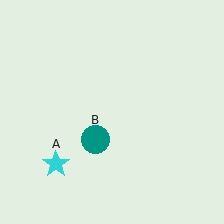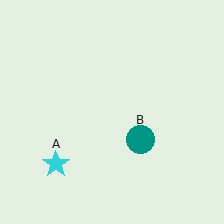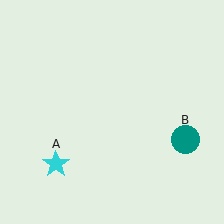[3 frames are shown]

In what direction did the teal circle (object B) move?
The teal circle (object B) moved right.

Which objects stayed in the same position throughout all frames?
Cyan star (object A) remained stationary.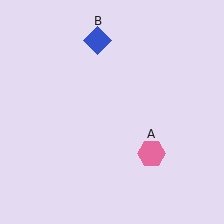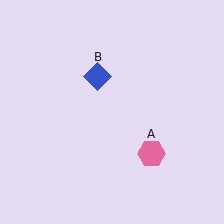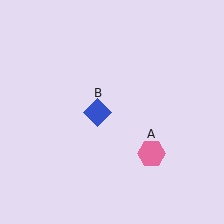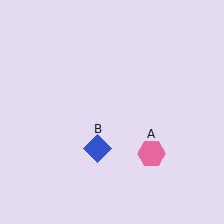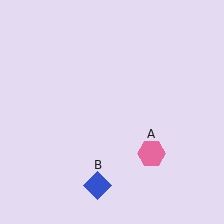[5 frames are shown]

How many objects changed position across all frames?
1 object changed position: blue diamond (object B).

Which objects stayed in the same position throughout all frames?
Pink hexagon (object A) remained stationary.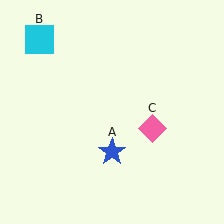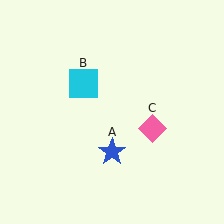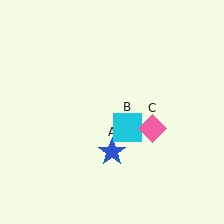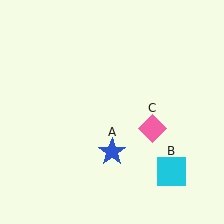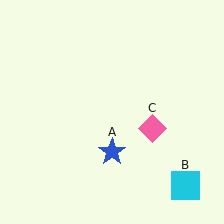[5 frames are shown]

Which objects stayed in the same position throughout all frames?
Blue star (object A) and pink diamond (object C) remained stationary.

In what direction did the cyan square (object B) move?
The cyan square (object B) moved down and to the right.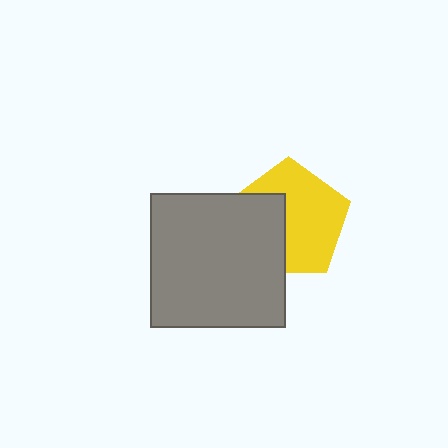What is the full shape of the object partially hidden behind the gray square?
The partially hidden object is a yellow pentagon.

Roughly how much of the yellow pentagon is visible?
About half of it is visible (roughly 62%).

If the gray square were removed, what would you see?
You would see the complete yellow pentagon.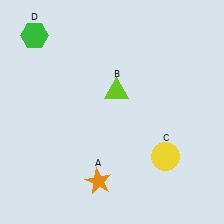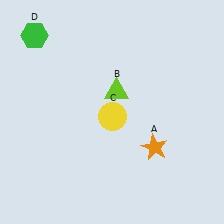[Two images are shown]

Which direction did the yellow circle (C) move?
The yellow circle (C) moved left.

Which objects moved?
The objects that moved are: the orange star (A), the yellow circle (C).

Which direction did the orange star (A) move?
The orange star (A) moved right.